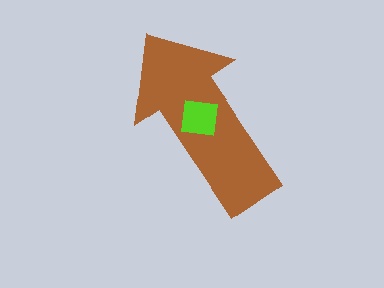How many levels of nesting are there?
2.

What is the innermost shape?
The lime square.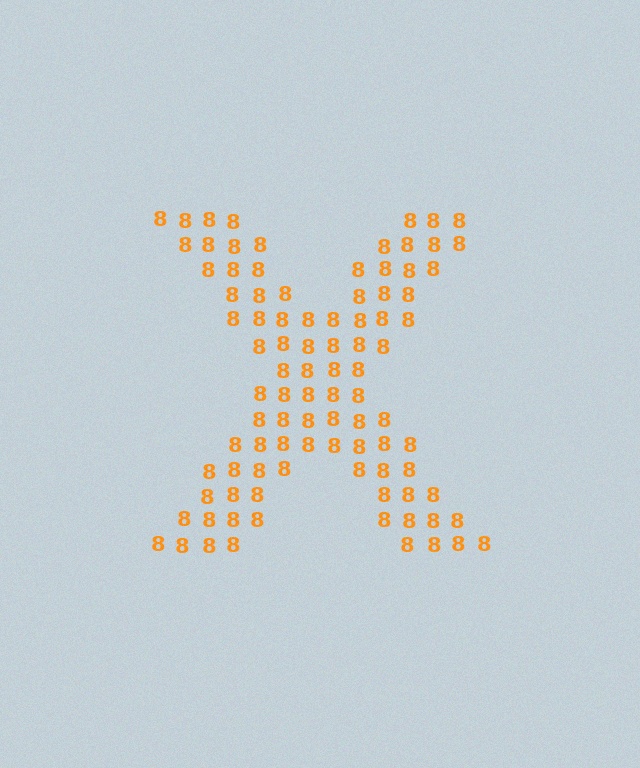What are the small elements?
The small elements are digit 8's.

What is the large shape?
The large shape is the letter X.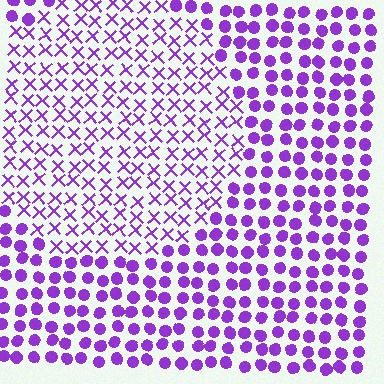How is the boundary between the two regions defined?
The boundary is defined by a change in element shape: X marks inside vs. circles outside. All elements share the same color and spacing.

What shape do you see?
I see a circle.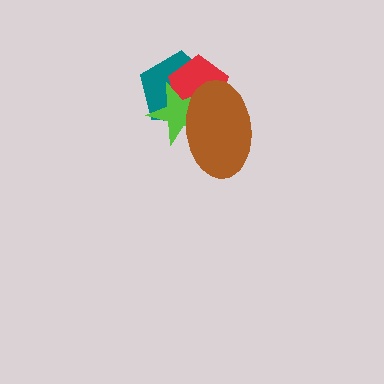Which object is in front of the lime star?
The brown ellipse is in front of the lime star.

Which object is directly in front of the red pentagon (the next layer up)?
The lime star is directly in front of the red pentagon.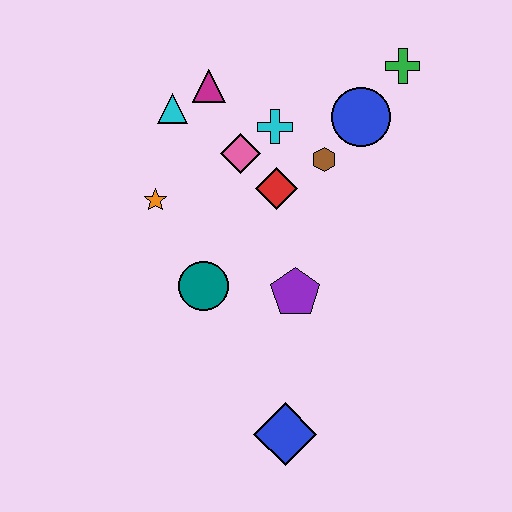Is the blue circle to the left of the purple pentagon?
No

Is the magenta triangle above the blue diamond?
Yes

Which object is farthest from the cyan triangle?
The blue diamond is farthest from the cyan triangle.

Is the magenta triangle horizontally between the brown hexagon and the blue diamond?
No